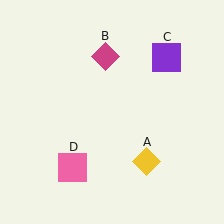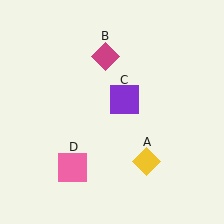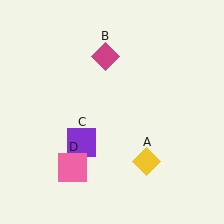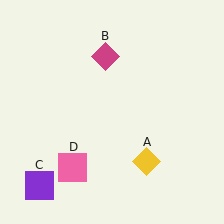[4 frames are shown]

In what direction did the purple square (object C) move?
The purple square (object C) moved down and to the left.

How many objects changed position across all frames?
1 object changed position: purple square (object C).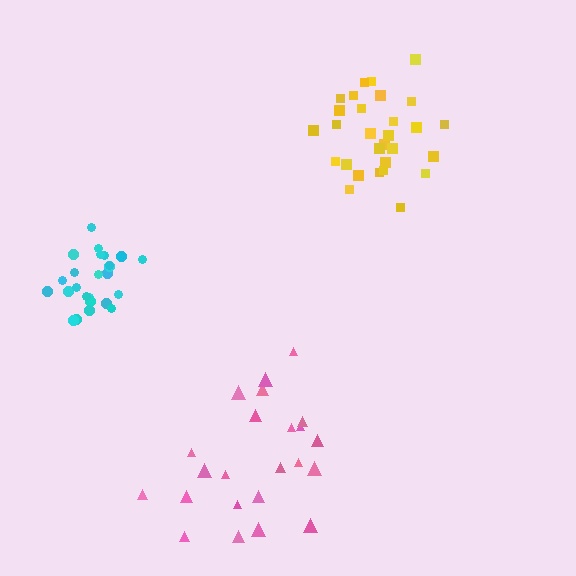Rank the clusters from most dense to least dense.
cyan, yellow, pink.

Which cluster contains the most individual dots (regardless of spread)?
Yellow (29).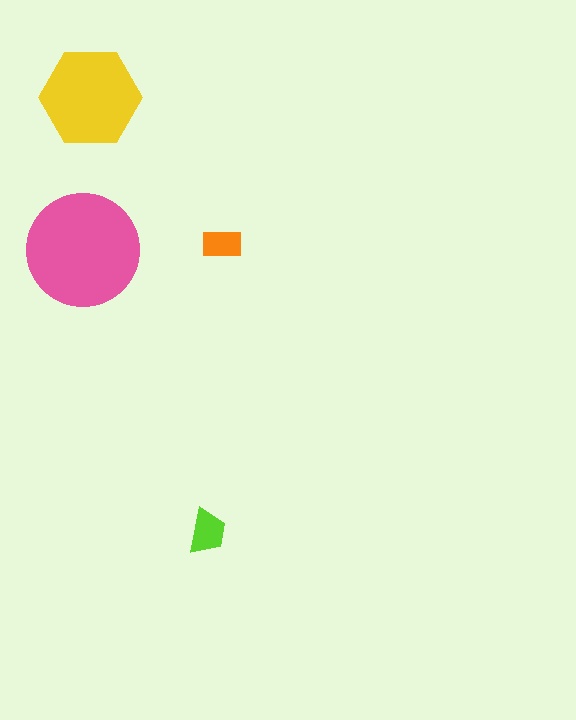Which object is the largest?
The pink circle.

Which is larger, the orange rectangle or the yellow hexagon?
The yellow hexagon.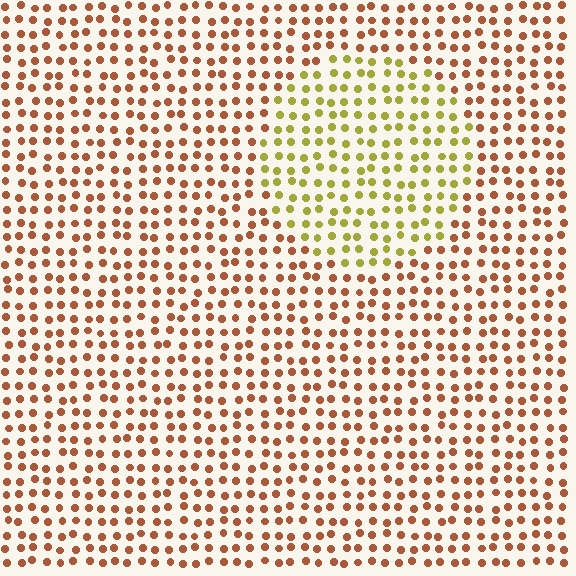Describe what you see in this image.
The image is filled with small brown elements in a uniform arrangement. A circle-shaped region is visible where the elements are tinted to a slightly different hue, forming a subtle color boundary.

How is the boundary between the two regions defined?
The boundary is defined purely by a slight shift in hue (about 47 degrees). Spacing, size, and orientation are identical on both sides.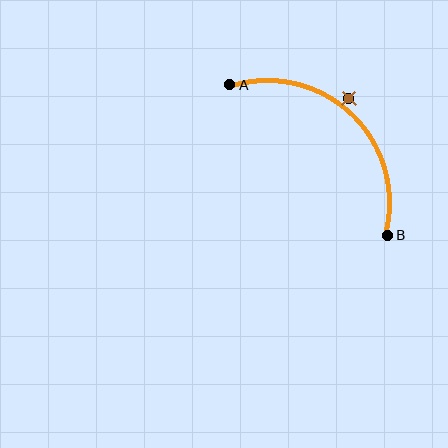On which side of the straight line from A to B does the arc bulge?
The arc bulges above and to the right of the straight line connecting A and B.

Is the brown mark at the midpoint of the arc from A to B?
No — the brown mark does not lie on the arc at all. It sits slightly outside the curve.